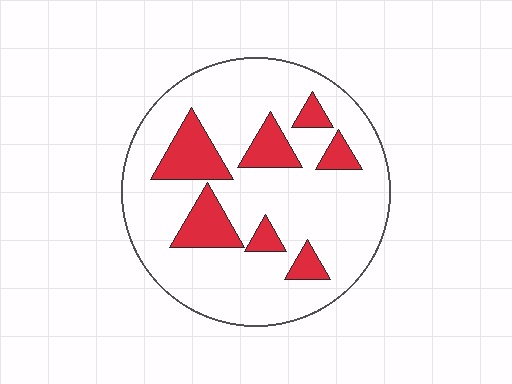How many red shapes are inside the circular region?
7.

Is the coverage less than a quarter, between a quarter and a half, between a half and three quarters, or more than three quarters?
Less than a quarter.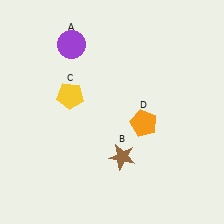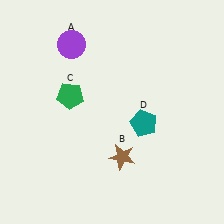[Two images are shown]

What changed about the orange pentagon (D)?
In Image 1, D is orange. In Image 2, it changed to teal.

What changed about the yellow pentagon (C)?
In Image 1, C is yellow. In Image 2, it changed to green.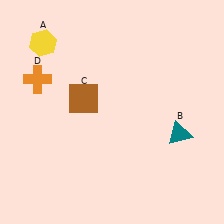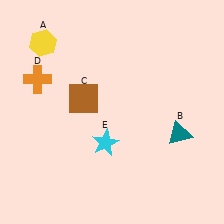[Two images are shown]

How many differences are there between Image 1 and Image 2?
There is 1 difference between the two images.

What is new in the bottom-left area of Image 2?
A cyan star (E) was added in the bottom-left area of Image 2.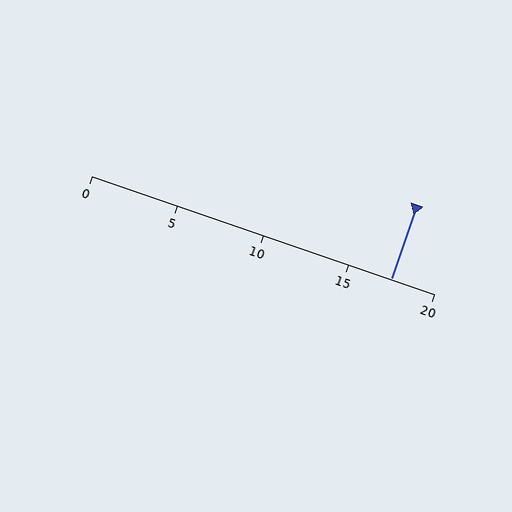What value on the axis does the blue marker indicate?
The marker indicates approximately 17.5.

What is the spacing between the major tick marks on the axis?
The major ticks are spaced 5 apart.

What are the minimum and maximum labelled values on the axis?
The axis runs from 0 to 20.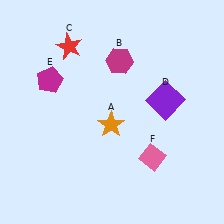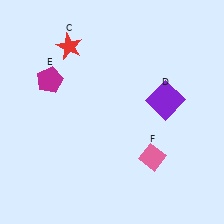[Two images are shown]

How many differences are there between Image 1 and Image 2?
There are 2 differences between the two images.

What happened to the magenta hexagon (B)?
The magenta hexagon (B) was removed in Image 2. It was in the top-right area of Image 1.